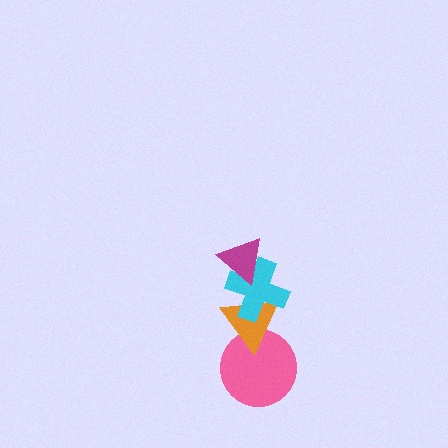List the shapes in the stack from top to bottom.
From top to bottom: the magenta triangle, the cyan cross, the orange triangle, the pink circle.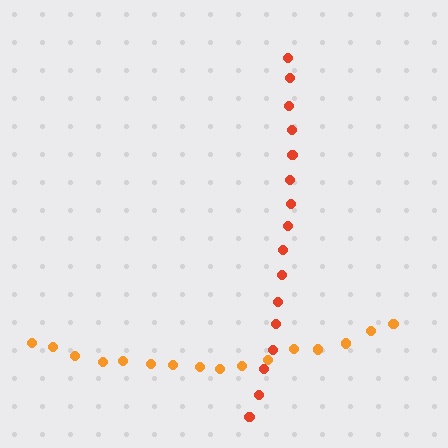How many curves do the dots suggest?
There are 2 distinct paths.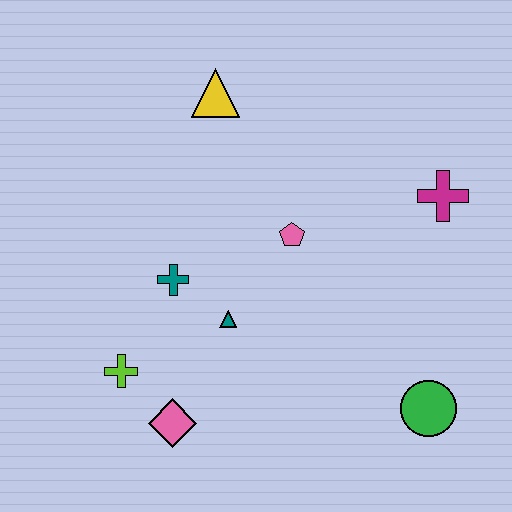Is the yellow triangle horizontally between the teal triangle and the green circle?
No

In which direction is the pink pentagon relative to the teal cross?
The pink pentagon is to the right of the teal cross.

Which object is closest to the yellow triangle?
The pink pentagon is closest to the yellow triangle.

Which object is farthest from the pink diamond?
The magenta cross is farthest from the pink diamond.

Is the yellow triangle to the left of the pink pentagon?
Yes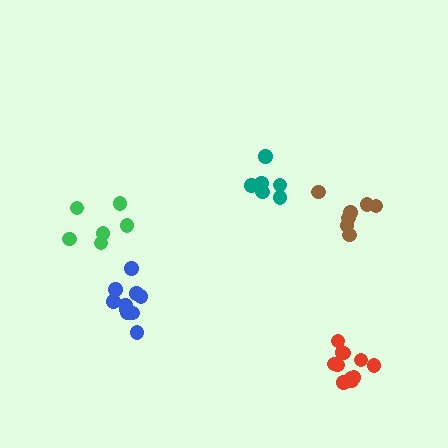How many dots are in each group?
Group 1: 6 dots, Group 2: 6 dots, Group 3: 11 dots, Group 4: 10 dots, Group 5: 7 dots (40 total).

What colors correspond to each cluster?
The clusters are colored: green, teal, red, blue, brown.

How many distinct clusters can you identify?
There are 5 distinct clusters.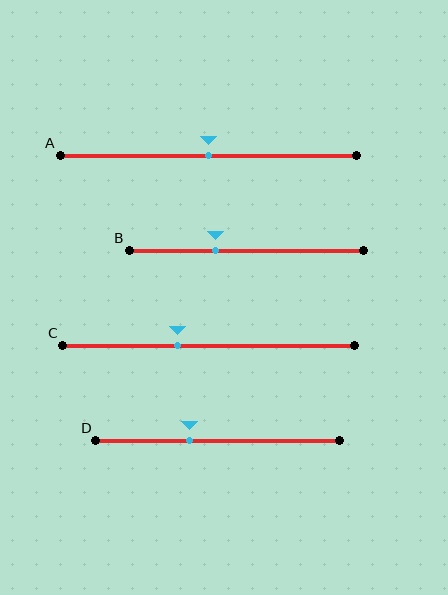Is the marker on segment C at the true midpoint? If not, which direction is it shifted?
No, the marker on segment C is shifted to the left by about 11% of the segment length.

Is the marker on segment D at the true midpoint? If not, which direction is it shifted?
No, the marker on segment D is shifted to the left by about 11% of the segment length.